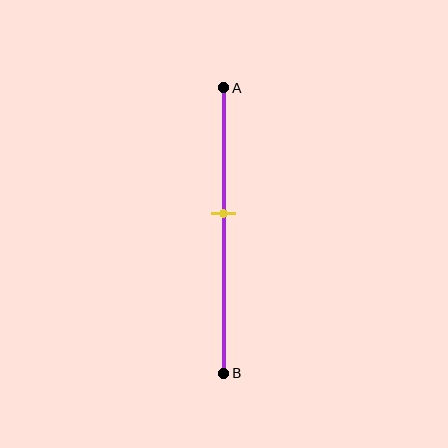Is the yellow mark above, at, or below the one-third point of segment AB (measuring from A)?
The yellow mark is below the one-third point of segment AB.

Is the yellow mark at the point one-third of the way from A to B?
No, the mark is at about 45% from A, not at the 33% one-third point.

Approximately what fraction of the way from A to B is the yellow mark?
The yellow mark is approximately 45% of the way from A to B.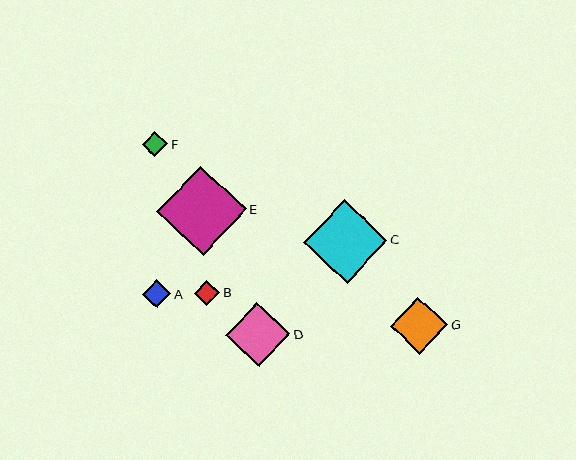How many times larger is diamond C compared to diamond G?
Diamond C is approximately 1.4 times the size of diamond G.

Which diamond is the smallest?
Diamond F is the smallest with a size of approximately 25 pixels.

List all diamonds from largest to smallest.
From largest to smallest: E, C, D, G, A, B, F.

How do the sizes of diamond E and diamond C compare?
Diamond E and diamond C are approximately the same size.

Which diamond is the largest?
Diamond E is the largest with a size of approximately 90 pixels.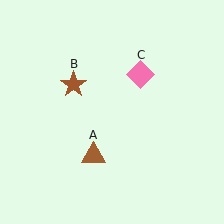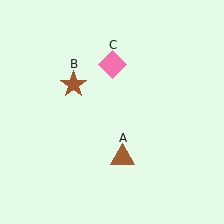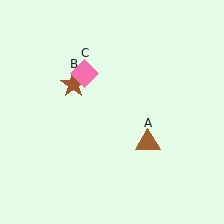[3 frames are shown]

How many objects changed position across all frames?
2 objects changed position: brown triangle (object A), pink diamond (object C).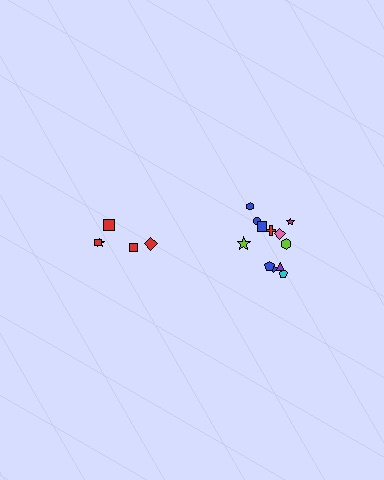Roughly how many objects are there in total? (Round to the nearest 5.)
Roughly 15 objects in total.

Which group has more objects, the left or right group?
The right group.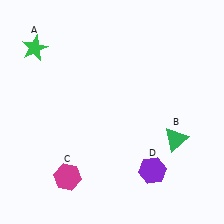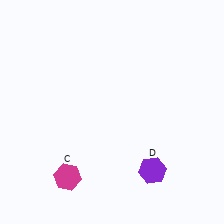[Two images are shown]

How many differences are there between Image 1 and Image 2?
There are 2 differences between the two images.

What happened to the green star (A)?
The green star (A) was removed in Image 2. It was in the top-left area of Image 1.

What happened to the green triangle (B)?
The green triangle (B) was removed in Image 2. It was in the bottom-right area of Image 1.